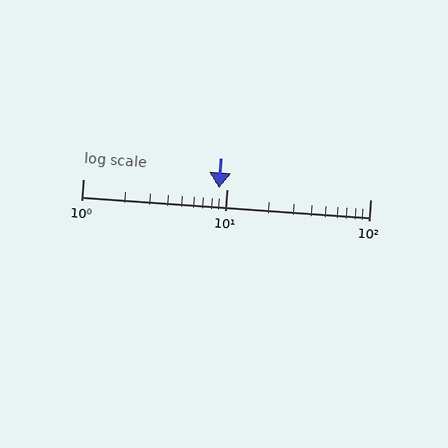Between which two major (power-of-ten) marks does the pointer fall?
The pointer is between 1 and 10.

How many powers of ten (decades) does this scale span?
The scale spans 2 decades, from 1 to 100.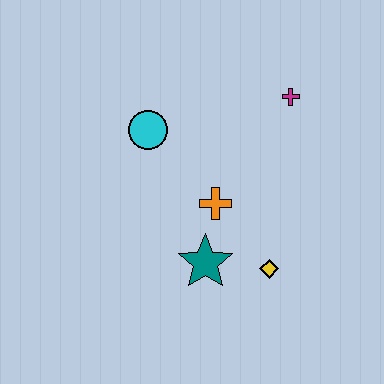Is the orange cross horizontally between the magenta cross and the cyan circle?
Yes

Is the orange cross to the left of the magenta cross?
Yes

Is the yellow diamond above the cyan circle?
No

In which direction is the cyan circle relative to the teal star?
The cyan circle is above the teal star.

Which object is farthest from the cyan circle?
The yellow diamond is farthest from the cyan circle.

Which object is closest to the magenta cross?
The orange cross is closest to the magenta cross.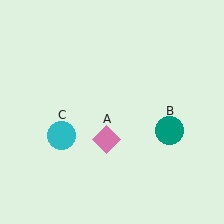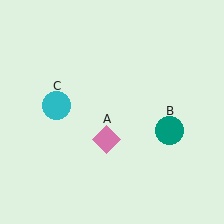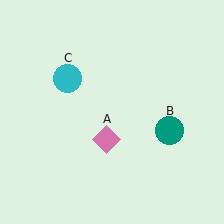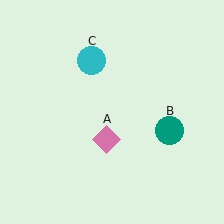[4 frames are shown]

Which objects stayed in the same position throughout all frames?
Pink diamond (object A) and teal circle (object B) remained stationary.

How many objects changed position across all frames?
1 object changed position: cyan circle (object C).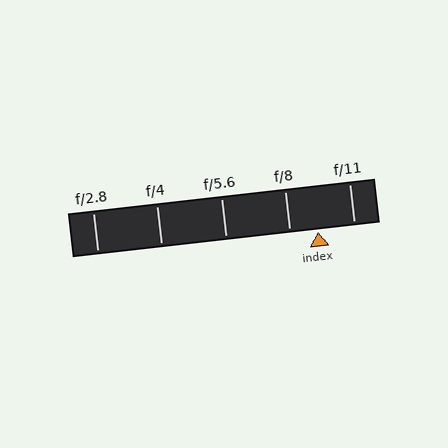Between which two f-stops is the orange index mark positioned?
The index mark is between f/8 and f/11.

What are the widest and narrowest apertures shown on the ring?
The widest aperture shown is f/2.8 and the narrowest is f/11.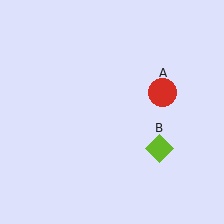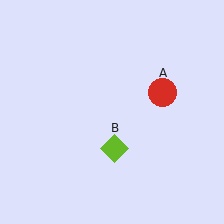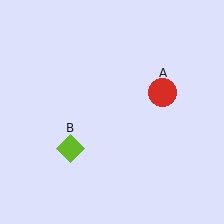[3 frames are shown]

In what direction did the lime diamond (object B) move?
The lime diamond (object B) moved left.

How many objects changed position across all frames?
1 object changed position: lime diamond (object B).